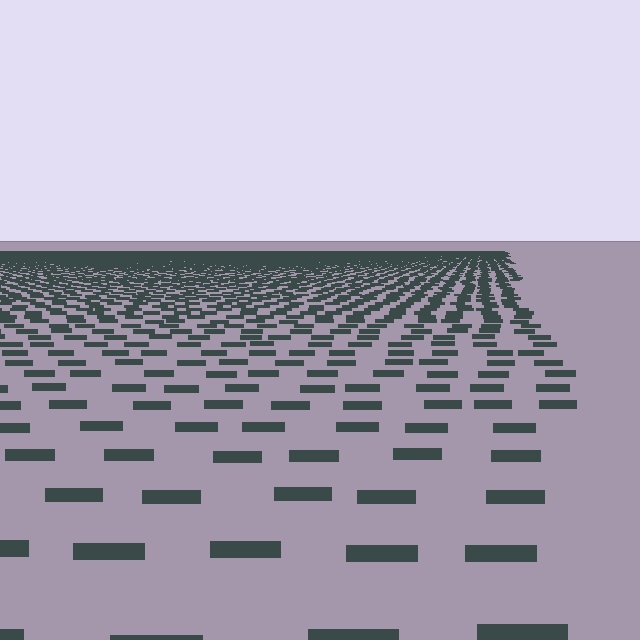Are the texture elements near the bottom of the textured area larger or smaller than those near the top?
Larger. Near the bottom, elements are closer to the viewer and appear at a bigger on-screen size.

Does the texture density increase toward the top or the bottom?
Density increases toward the top.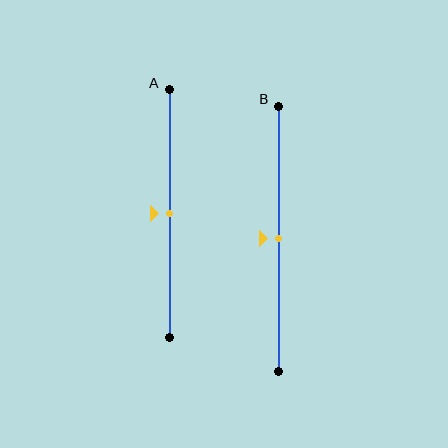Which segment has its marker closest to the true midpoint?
Segment A has its marker closest to the true midpoint.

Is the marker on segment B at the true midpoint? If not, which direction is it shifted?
Yes, the marker on segment B is at the true midpoint.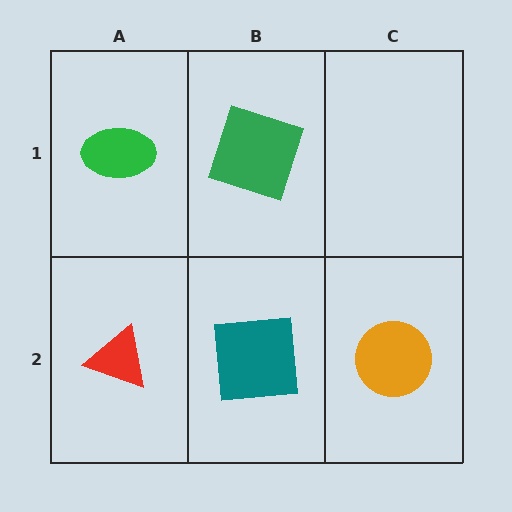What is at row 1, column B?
A green square.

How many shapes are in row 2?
3 shapes.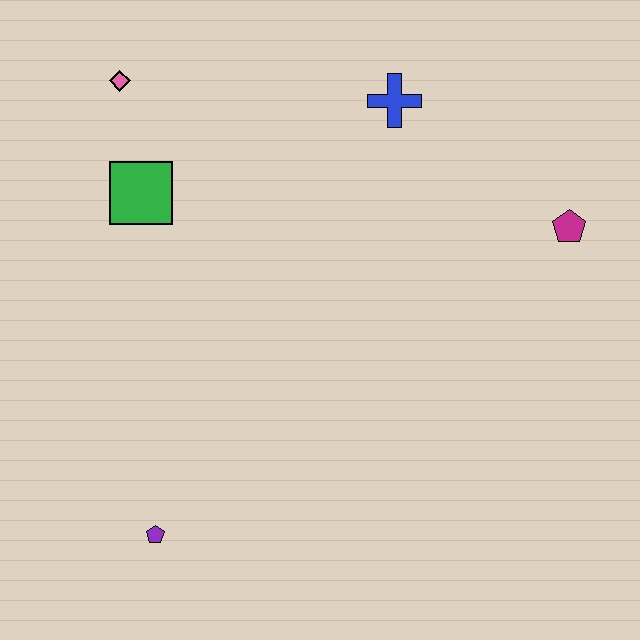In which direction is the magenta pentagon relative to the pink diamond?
The magenta pentagon is to the right of the pink diamond.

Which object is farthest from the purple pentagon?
The magenta pentagon is farthest from the purple pentagon.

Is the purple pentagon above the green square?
No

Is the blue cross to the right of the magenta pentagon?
No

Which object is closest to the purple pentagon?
The green square is closest to the purple pentagon.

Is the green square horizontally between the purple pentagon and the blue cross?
No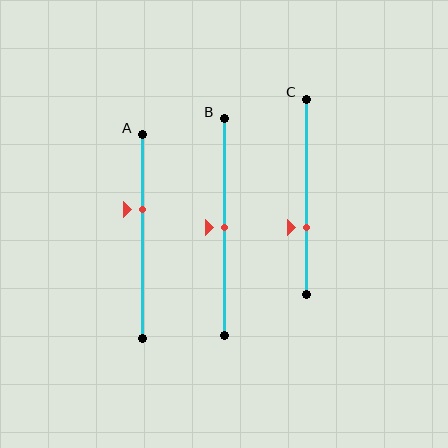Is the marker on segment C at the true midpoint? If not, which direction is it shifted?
No, the marker on segment C is shifted downward by about 16% of the segment length.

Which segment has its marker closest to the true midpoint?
Segment B has its marker closest to the true midpoint.